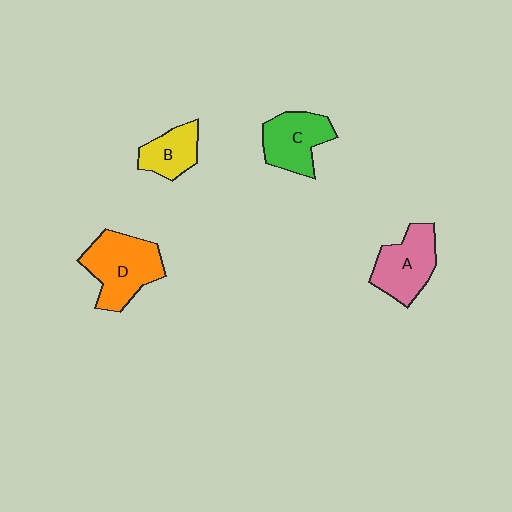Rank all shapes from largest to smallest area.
From largest to smallest: D (orange), A (pink), C (green), B (yellow).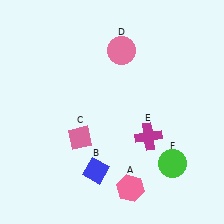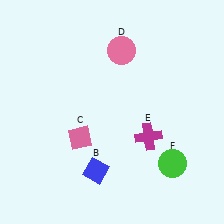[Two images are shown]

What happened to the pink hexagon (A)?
The pink hexagon (A) was removed in Image 2. It was in the bottom-right area of Image 1.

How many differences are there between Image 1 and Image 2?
There is 1 difference between the two images.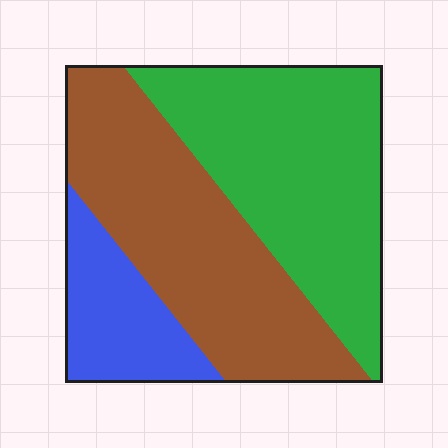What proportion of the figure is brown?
Brown covers 41% of the figure.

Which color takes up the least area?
Blue, at roughly 15%.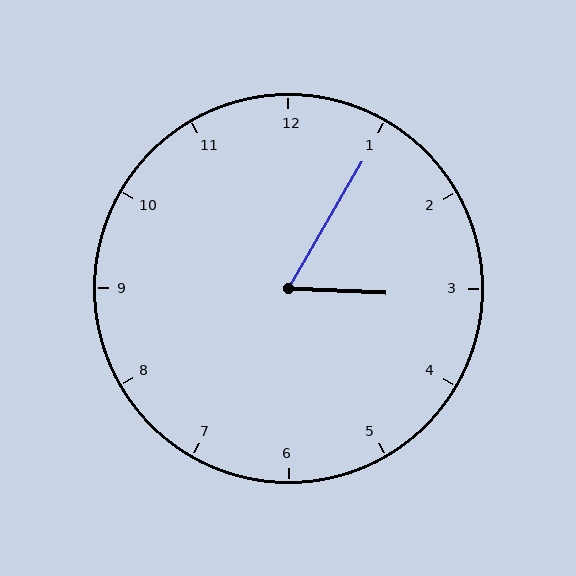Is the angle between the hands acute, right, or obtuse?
It is acute.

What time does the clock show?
3:05.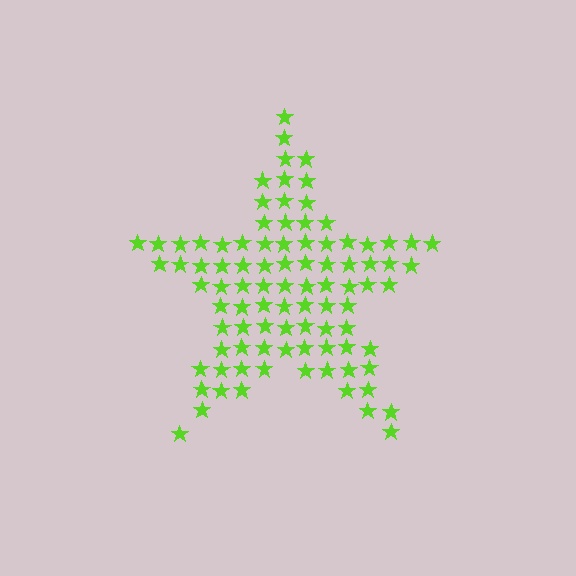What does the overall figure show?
The overall figure shows a star.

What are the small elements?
The small elements are stars.